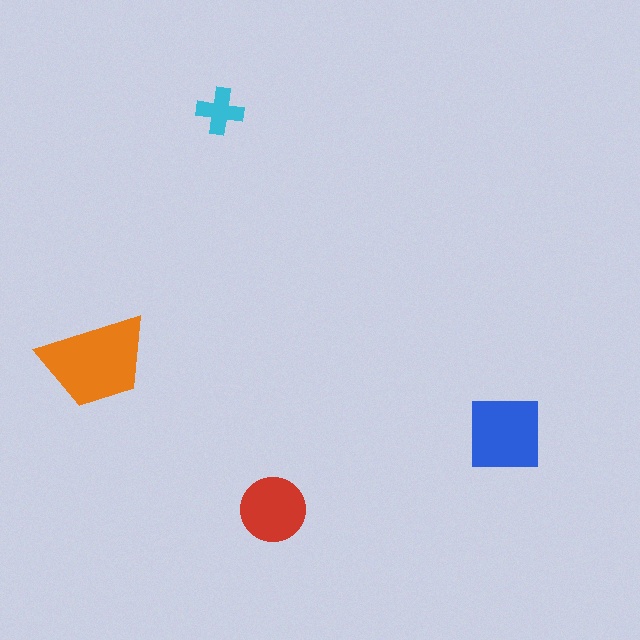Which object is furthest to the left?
The orange trapezoid is leftmost.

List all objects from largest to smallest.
The orange trapezoid, the blue square, the red circle, the cyan cross.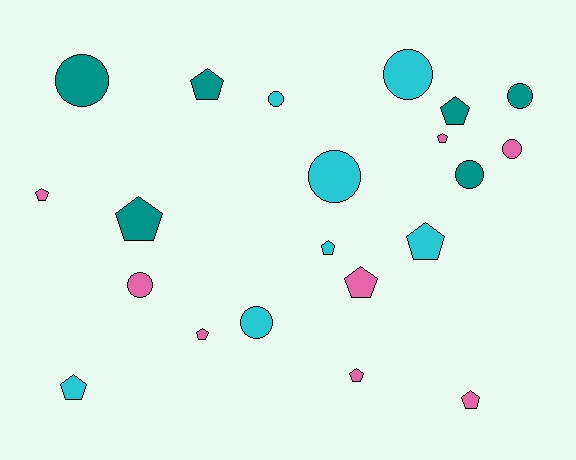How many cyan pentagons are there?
There are 3 cyan pentagons.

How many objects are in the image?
There are 21 objects.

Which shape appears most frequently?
Pentagon, with 12 objects.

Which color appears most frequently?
Pink, with 8 objects.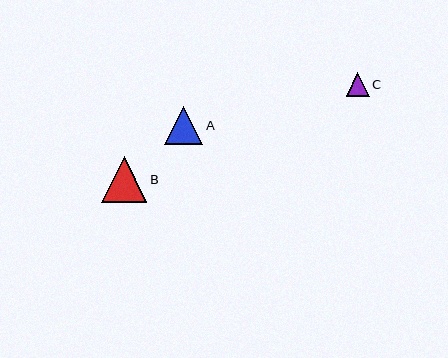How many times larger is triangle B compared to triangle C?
Triangle B is approximately 1.9 times the size of triangle C.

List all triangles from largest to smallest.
From largest to smallest: B, A, C.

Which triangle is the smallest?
Triangle C is the smallest with a size of approximately 23 pixels.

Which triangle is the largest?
Triangle B is the largest with a size of approximately 46 pixels.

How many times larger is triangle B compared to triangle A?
Triangle B is approximately 1.2 times the size of triangle A.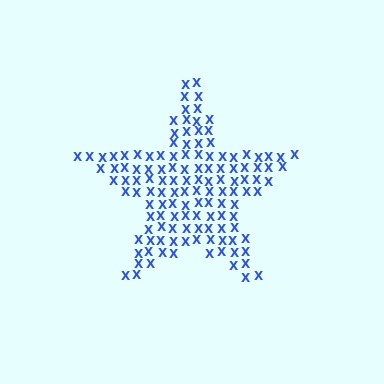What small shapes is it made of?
It is made of small letter X's.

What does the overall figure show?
The overall figure shows a star.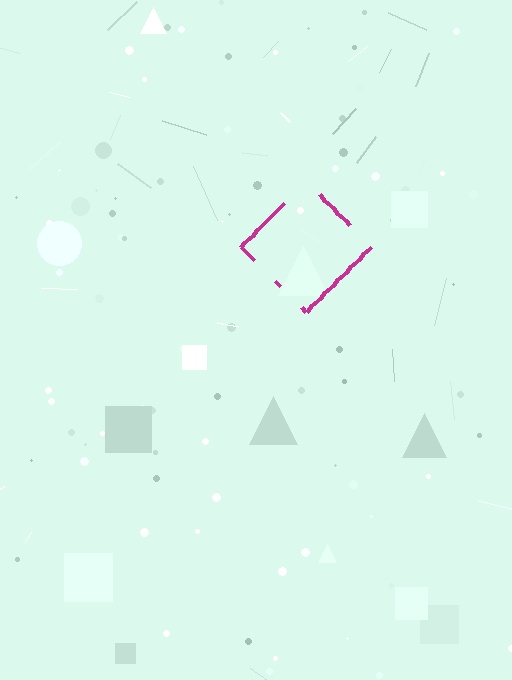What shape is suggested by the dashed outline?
The dashed outline suggests a diamond.